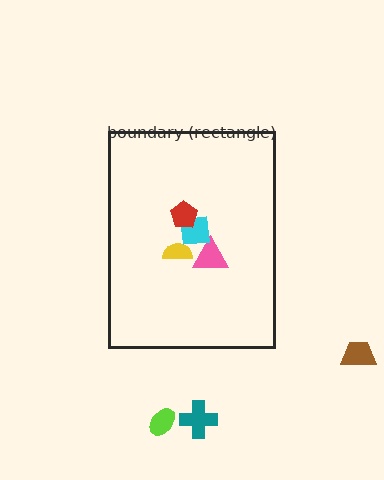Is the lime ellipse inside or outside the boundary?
Outside.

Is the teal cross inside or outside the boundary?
Outside.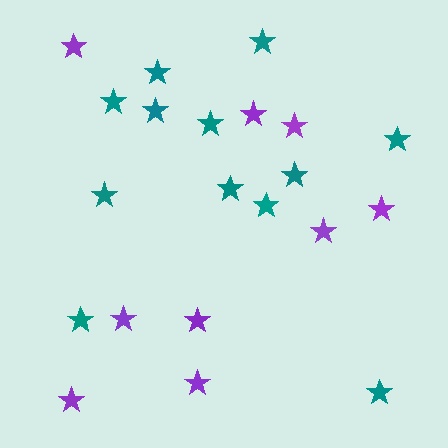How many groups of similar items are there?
There are 2 groups: one group of teal stars (12) and one group of purple stars (9).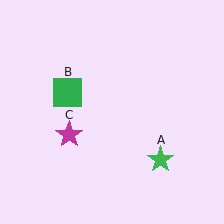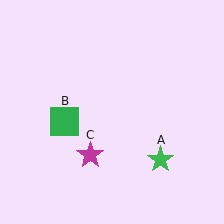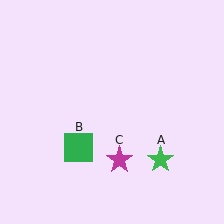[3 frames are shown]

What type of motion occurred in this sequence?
The green square (object B), magenta star (object C) rotated counterclockwise around the center of the scene.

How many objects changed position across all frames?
2 objects changed position: green square (object B), magenta star (object C).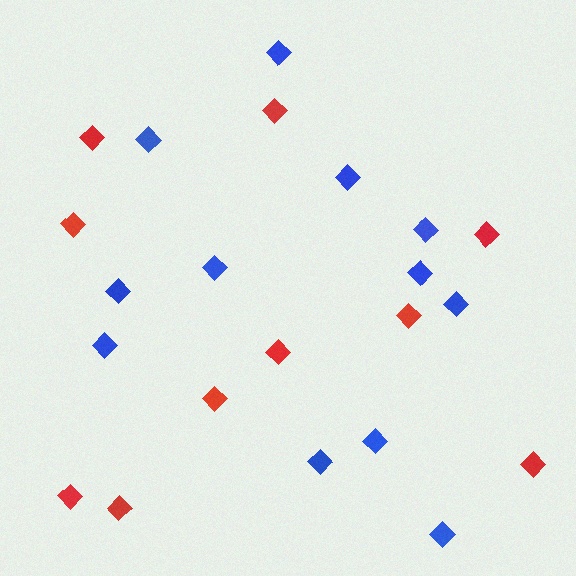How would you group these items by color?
There are 2 groups: one group of blue diamonds (12) and one group of red diamonds (10).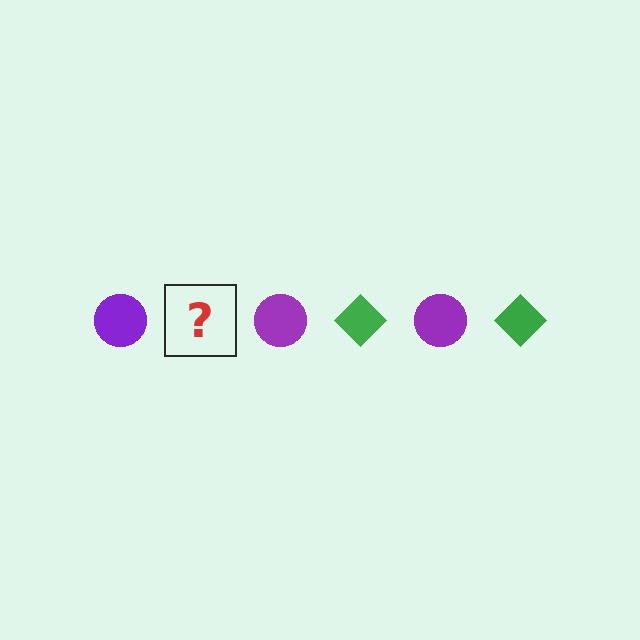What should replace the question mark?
The question mark should be replaced with a green diamond.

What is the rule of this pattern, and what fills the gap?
The rule is that the pattern alternates between purple circle and green diamond. The gap should be filled with a green diamond.